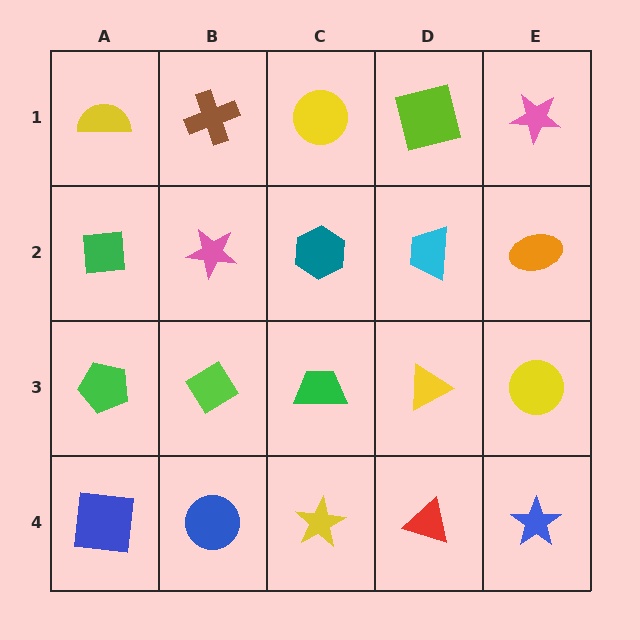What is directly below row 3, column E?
A blue star.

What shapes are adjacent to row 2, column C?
A yellow circle (row 1, column C), a green trapezoid (row 3, column C), a pink star (row 2, column B), a cyan trapezoid (row 2, column D).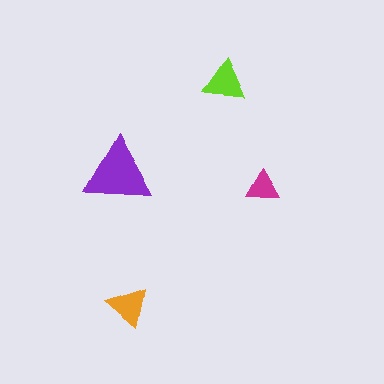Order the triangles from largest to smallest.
the purple one, the lime one, the orange one, the magenta one.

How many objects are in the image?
There are 4 objects in the image.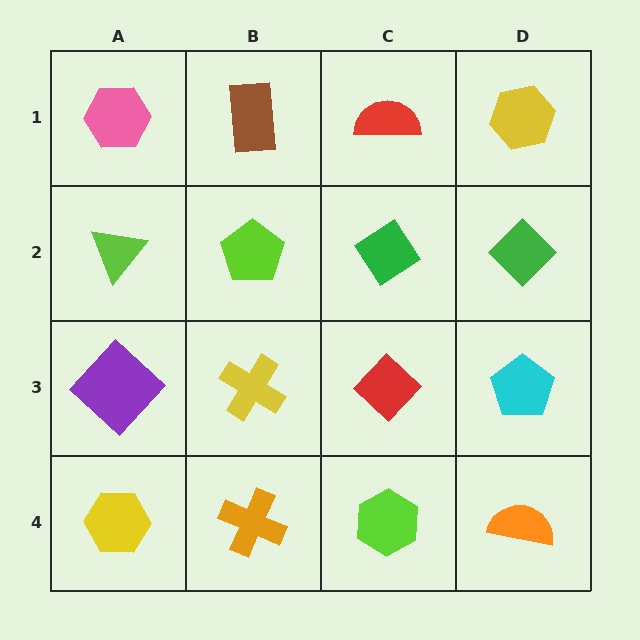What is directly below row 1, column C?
A green diamond.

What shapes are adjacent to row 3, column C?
A green diamond (row 2, column C), a lime hexagon (row 4, column C), a yellow cross (row 3, column B), a cyan pentagon (row 3, column D).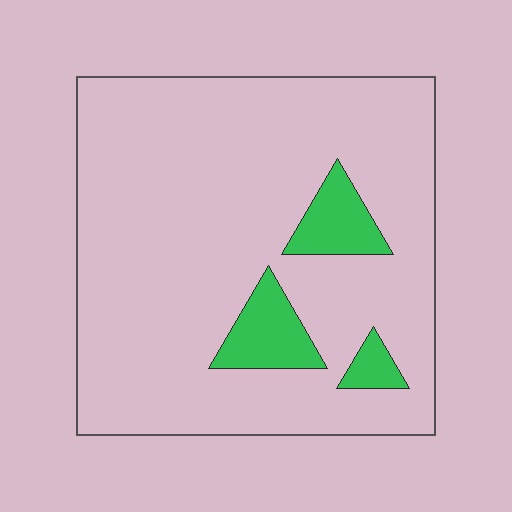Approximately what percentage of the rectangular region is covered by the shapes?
Approximately 10%.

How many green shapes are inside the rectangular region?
3.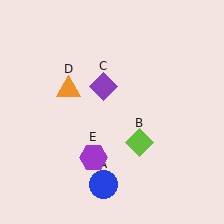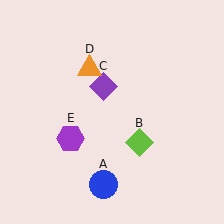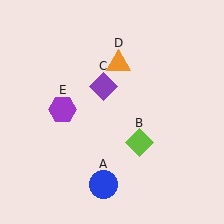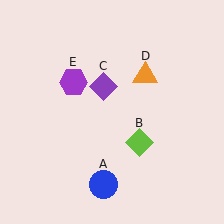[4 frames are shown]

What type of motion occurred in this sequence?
The orange triangle (object D), purple hexagon (object E) rotated clockwise around the center of the scene.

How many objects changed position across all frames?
2 objects changed position: orange triangle (object D), purple hexagon (object E).